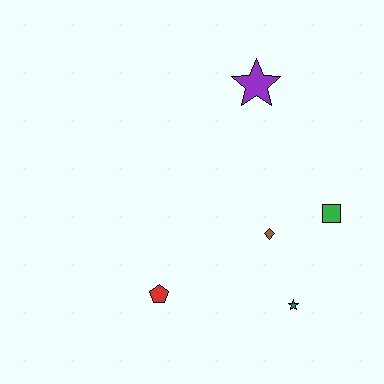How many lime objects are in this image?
There are no lime objects.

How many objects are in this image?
There are 5 objects.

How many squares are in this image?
There is 1 square.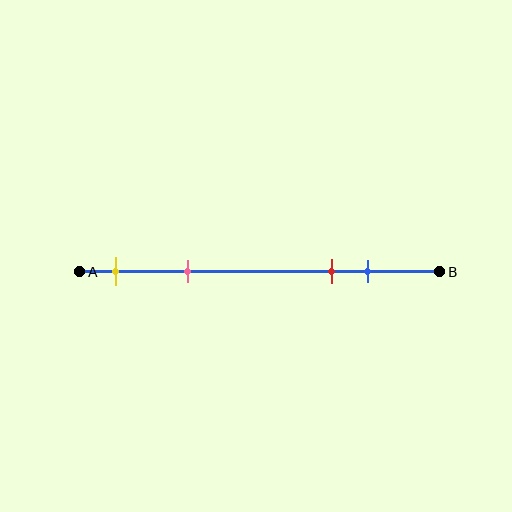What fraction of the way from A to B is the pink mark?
The pink mark is approximately 30% (0.3) of the way from A to B.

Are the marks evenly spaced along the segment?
No, the marks are not evenly spaced.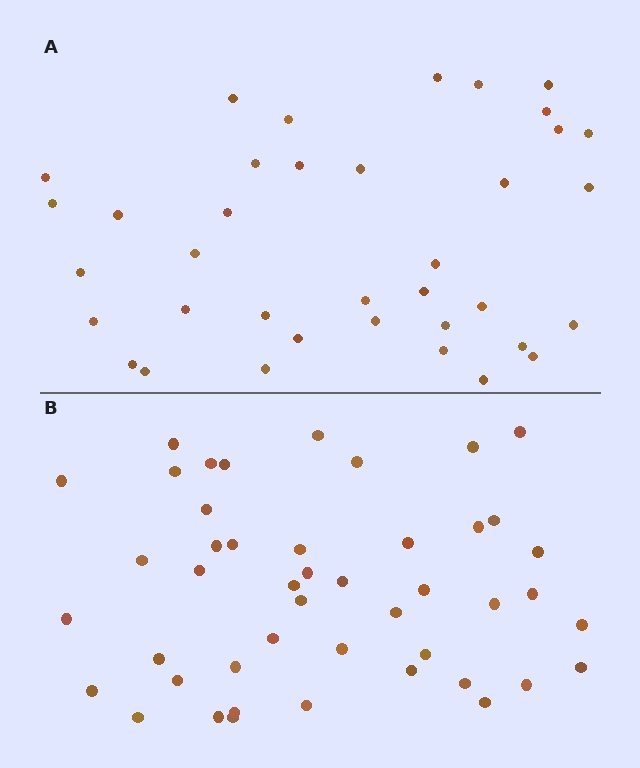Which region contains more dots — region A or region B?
Region B (the bottom region) has more dots.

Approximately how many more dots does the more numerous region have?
Region B has roughly 8 or so more dots than region A.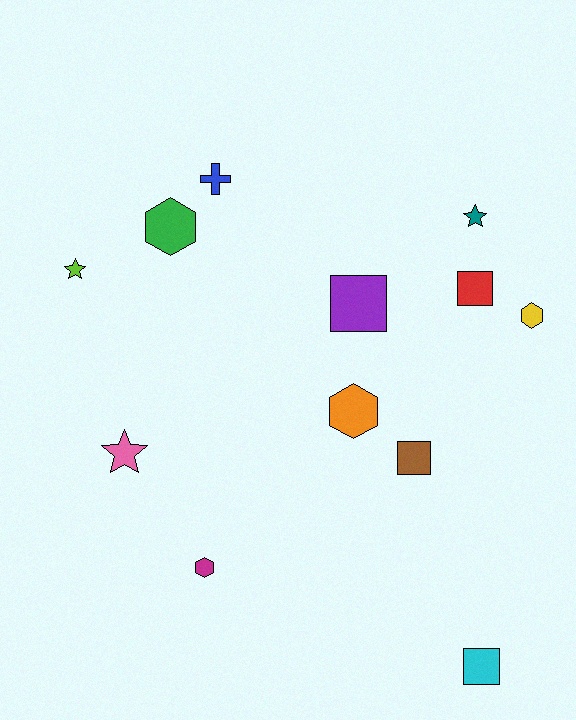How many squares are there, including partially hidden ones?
There are 4 squares.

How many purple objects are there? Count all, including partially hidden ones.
There is 1 purple object.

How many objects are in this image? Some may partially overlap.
There are 12 objects.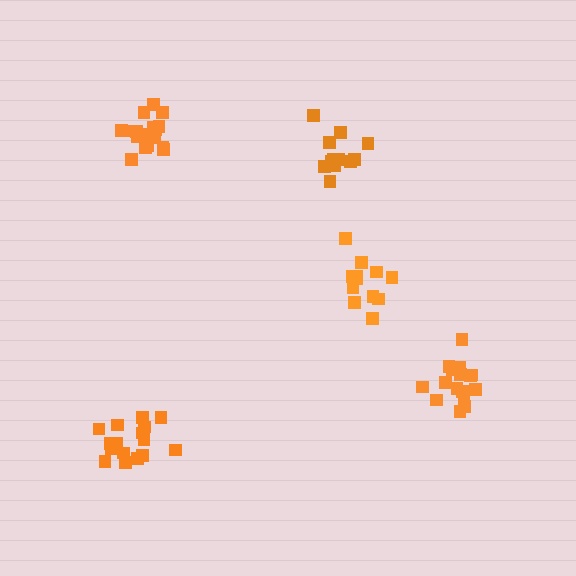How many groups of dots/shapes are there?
There are 5 groups.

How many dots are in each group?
Group 1: 12 dots, Group 2: 16 dots, Group 3: 12 dots, Group 4: 18 dots, Group 5: 17 dots (75 total).